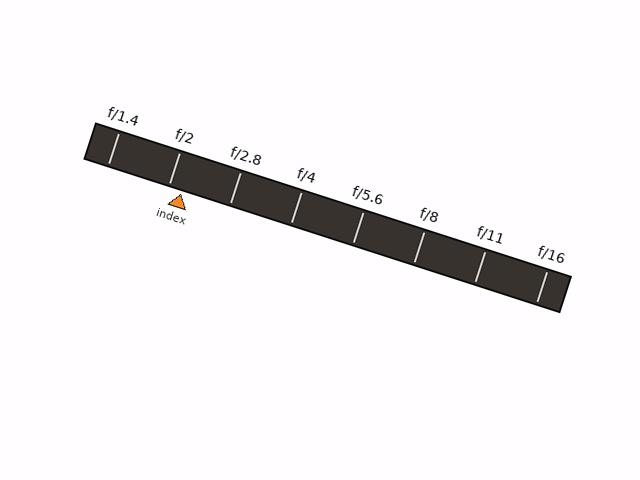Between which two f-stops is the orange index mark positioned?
The index mark is between f/2 and f/2.8.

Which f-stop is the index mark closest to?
The index mark is closest to f/2.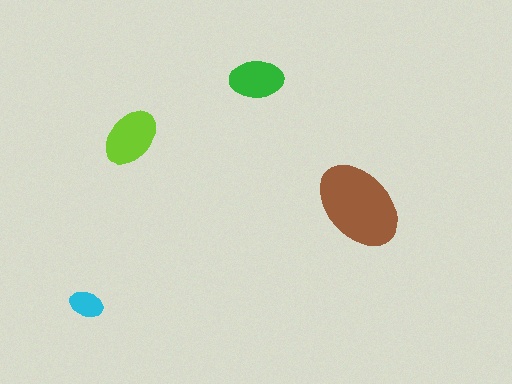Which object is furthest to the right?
The brown ellipse is rightmost.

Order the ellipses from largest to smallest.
the brown one, the lime one, the green one, the cyan one.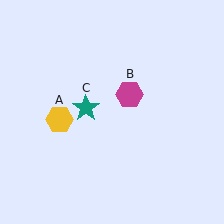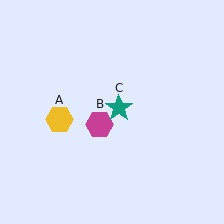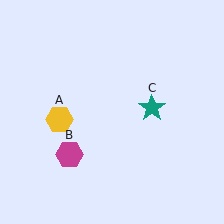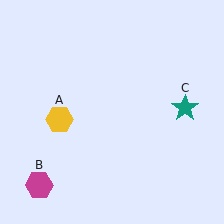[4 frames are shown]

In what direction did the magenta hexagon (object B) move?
The magenta hexagon (object B) moved down and to the left.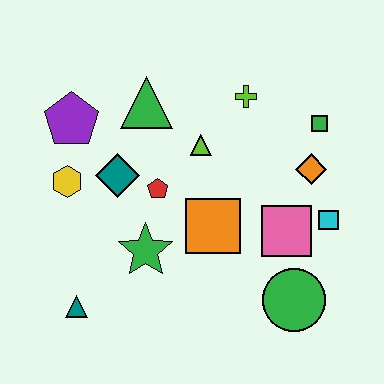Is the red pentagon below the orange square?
No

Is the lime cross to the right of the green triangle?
Yes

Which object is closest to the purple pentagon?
The yellow hexagon is closest to the purple pentagon.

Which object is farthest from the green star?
The green square is farthest from the green star.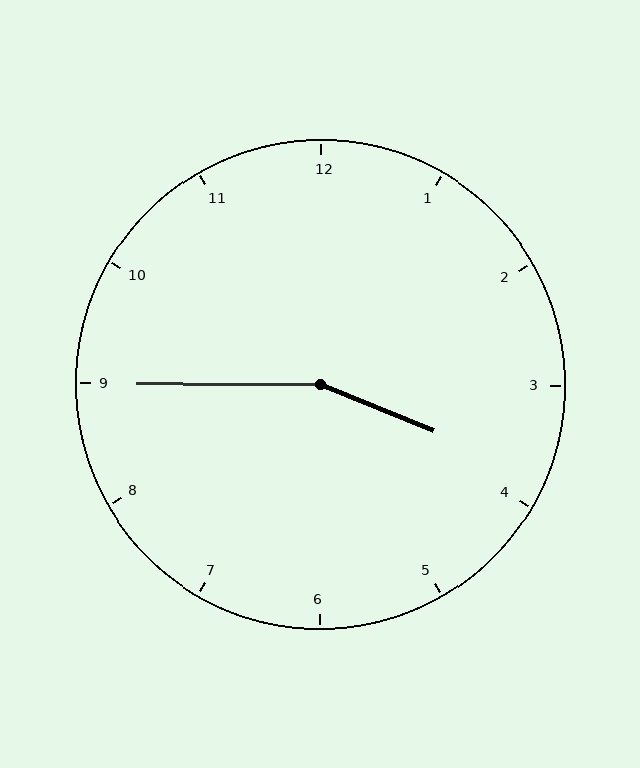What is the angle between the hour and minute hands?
Approximately 158 degrees.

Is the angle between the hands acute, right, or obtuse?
It is obtuse.